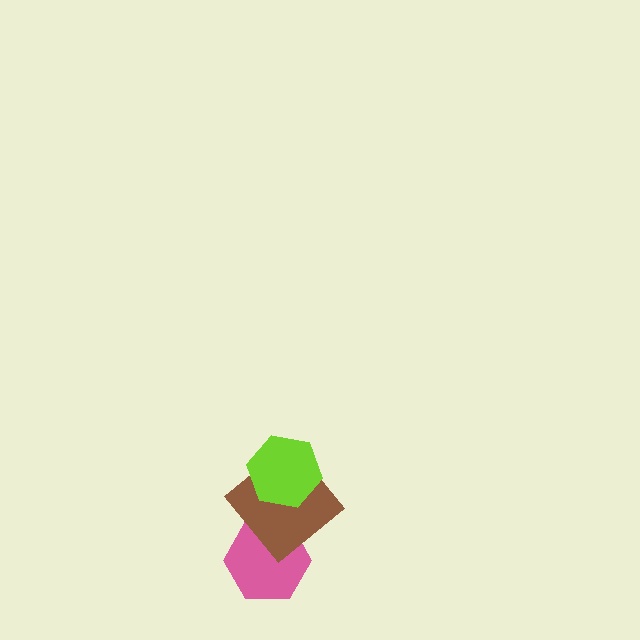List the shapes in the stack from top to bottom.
From top to bottom: the lime hexagon, the brown diamond, the pink hexagon.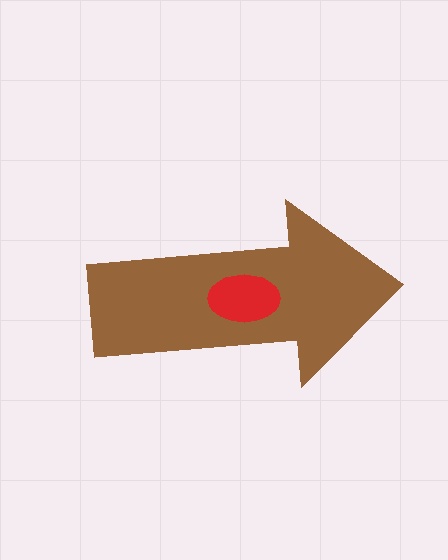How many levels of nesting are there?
2.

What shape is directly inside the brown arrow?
The red ellipse.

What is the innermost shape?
The red ellipse.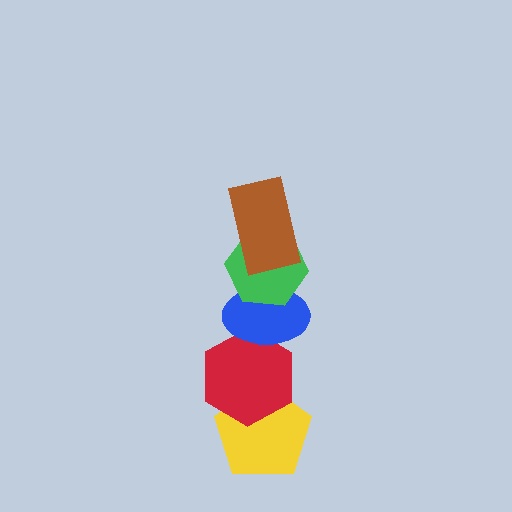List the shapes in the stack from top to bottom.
From top to bottom: the brown rectangle, the green hexagon, the blue ellipse, the red hexagon, the yellow pentagon.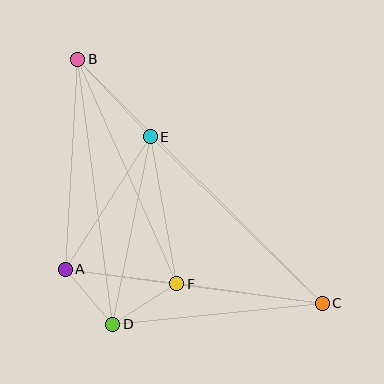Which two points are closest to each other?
Points A and D are closest to each other.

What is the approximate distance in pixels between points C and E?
The distance between C and E is approximately 239 pixels.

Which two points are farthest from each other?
Points B and C are farthest from each other.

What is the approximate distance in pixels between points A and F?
The distance between A and F is approximately 112 pixels.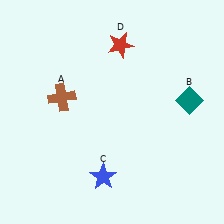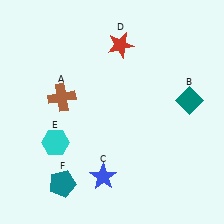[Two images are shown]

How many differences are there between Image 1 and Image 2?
There are 2 differences between the two images.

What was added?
A cyan hexagon (E), a teal pentagon (F) were added in Image 2.